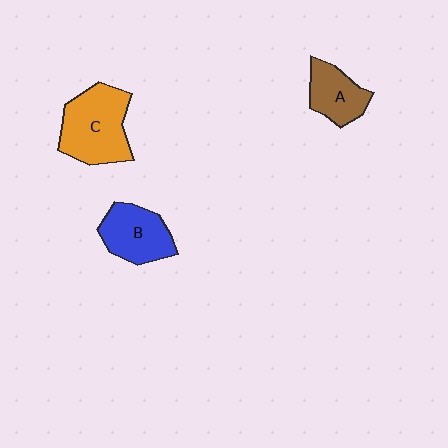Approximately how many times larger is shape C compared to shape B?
Approximately 1.4 times.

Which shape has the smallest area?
Shape A (brown).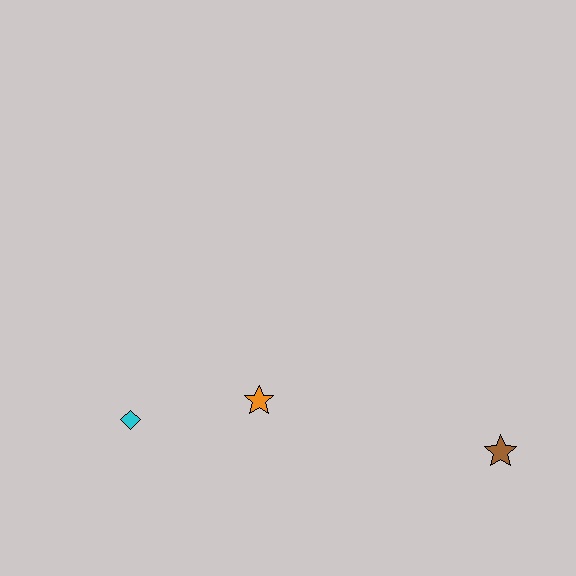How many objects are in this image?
There are 3 objects.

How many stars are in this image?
There are 2 stars.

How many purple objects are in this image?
There are no purple objects.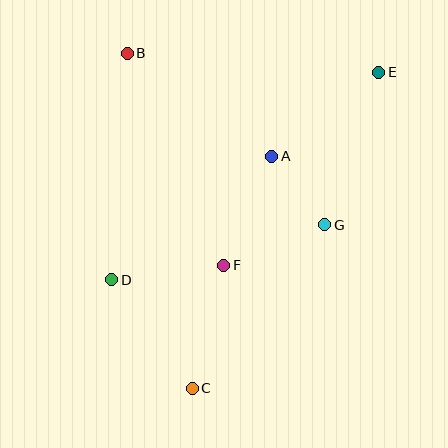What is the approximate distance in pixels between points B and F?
The distance between B and F is approximately 233 pixels.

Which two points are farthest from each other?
Points C and E are farthest from each other.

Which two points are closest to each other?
Points A and G are closest to each other.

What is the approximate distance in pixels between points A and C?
The distance between A and C is approximately 245 pixels.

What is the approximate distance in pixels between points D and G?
The distance between D and G is approximately 220 pixels.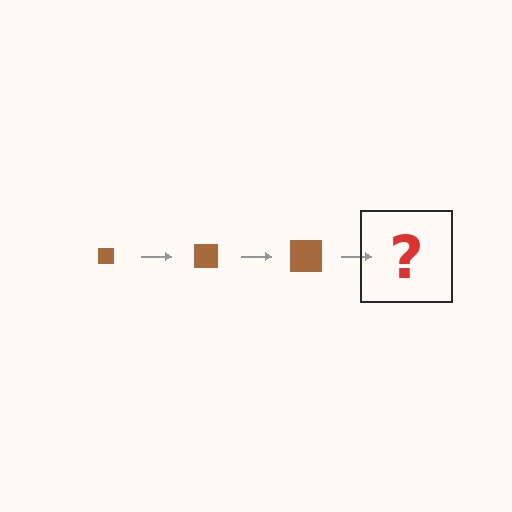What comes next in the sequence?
The next element should be a brown square, larger than the previous one.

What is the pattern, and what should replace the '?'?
The pattern is that the square gets progressively larger each step. The '?' should be a brown square, larger than the previous one.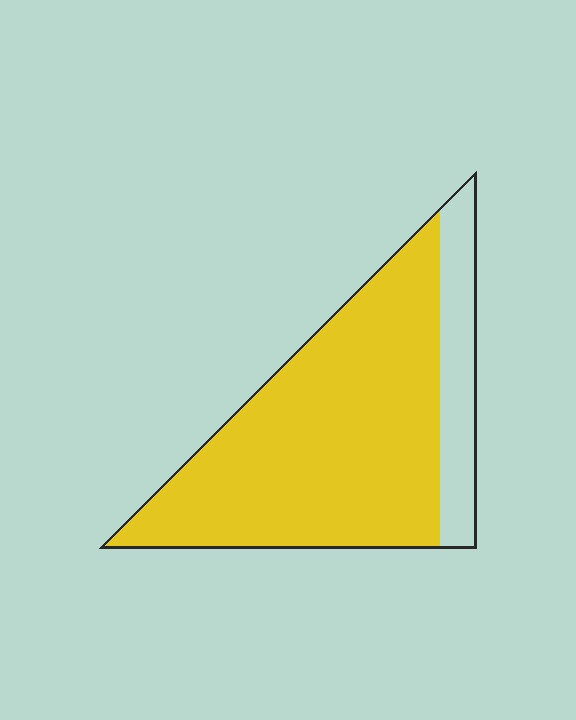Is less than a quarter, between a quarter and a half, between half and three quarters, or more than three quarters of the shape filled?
More than three quarters.